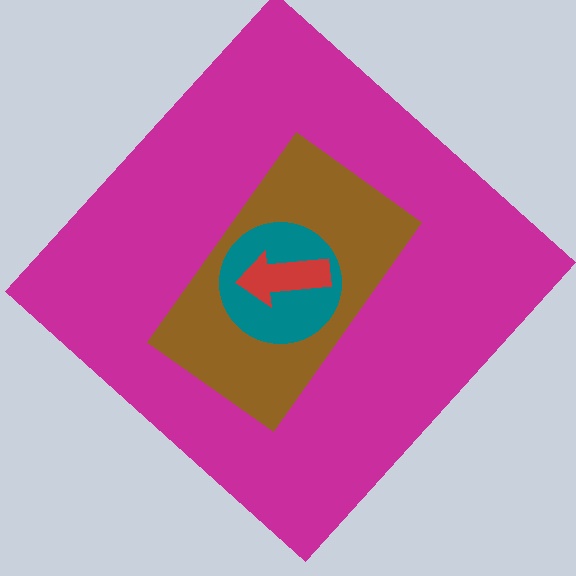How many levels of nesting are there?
4.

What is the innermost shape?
The red arrow.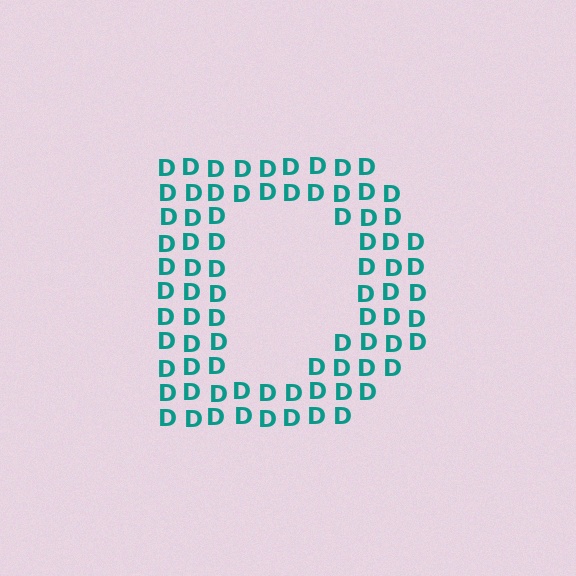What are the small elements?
The small elements are letter D's.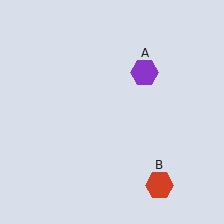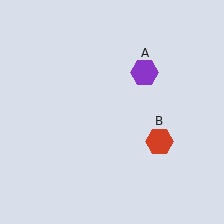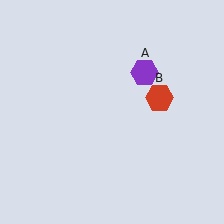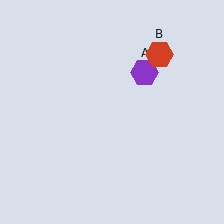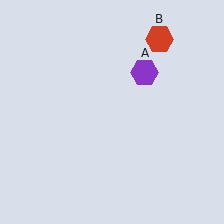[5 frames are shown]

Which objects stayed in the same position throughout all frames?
Purple hexagon (object A) remained stationary.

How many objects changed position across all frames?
1 object changed position: red hexagon (object B).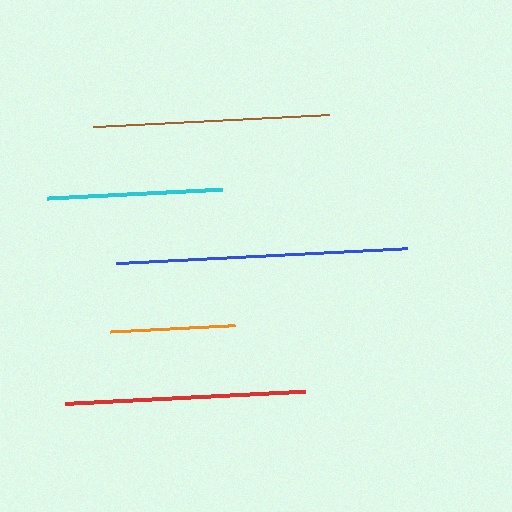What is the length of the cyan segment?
The cyan segment is approximately 176 pixels long.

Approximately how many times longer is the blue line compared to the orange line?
The blue line is approximately 2.3 times the length of the orange line.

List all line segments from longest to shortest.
From longest to shortest: blue, red, brown, cyan, orange.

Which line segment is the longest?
The blue line is the longest at approximately 291 pixels.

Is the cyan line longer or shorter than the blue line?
The blue line is longer than the cyan line.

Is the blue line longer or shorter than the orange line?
The blue line is longer than the orange line.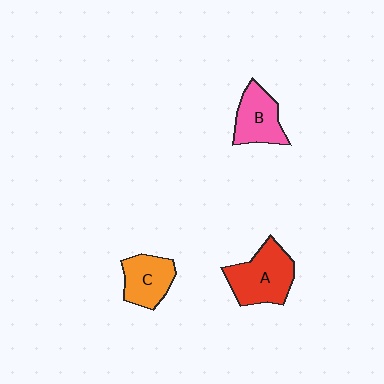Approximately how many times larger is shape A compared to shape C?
Approximately 1.4 times.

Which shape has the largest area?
Shape A (red).